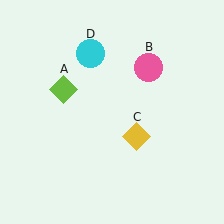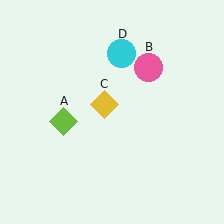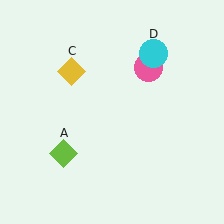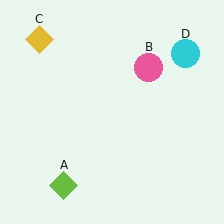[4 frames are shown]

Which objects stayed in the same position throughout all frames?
Pink circle (object B) remained stationary.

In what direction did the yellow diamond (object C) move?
The yellow diamond (object C) moved up and to the left.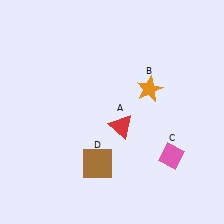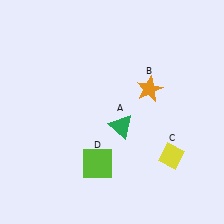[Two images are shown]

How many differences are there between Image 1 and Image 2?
There are 3 differences between the two images.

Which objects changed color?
A changed from red to green. C changed from pink to yellow. D changed from brown to lime.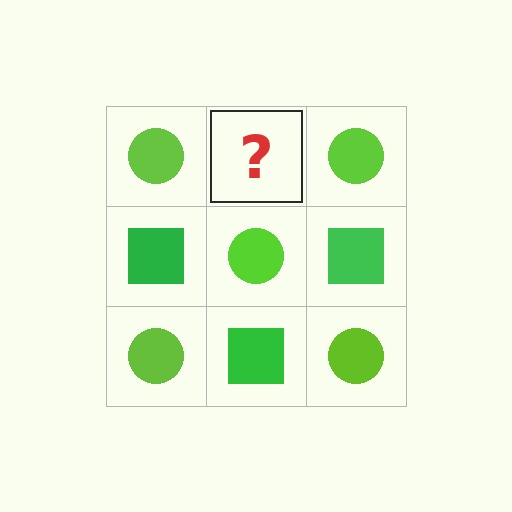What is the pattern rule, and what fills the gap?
The rule is that it alternates lime circle and green square in a checkerboard pattern. The gap should be filled with a green square.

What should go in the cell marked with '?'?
The missing cell should contain a green square.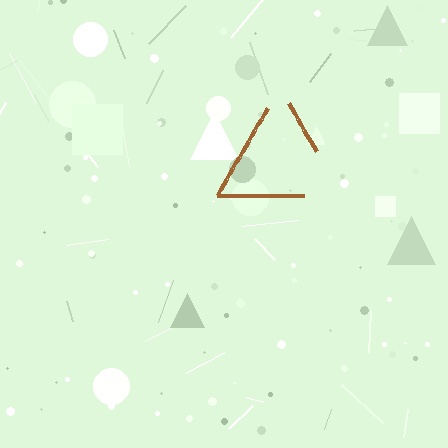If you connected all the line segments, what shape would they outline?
They would outline a triangle.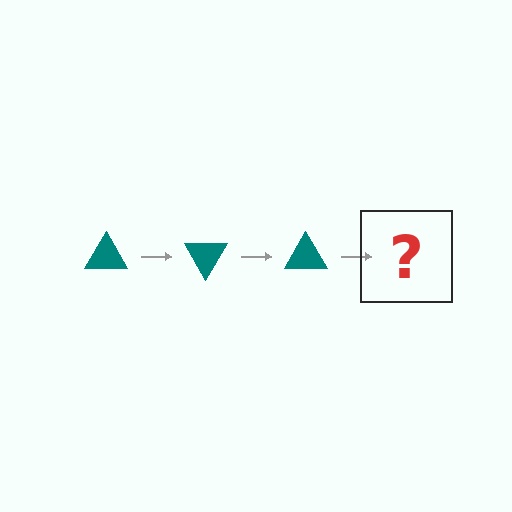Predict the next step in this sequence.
The next step is a teal triangle rotated 180 degrees.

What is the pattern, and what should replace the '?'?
The pattern is that the triangle rotates 60 degrees each step. The '?' should be a teal triangle rotated 180 degrees.